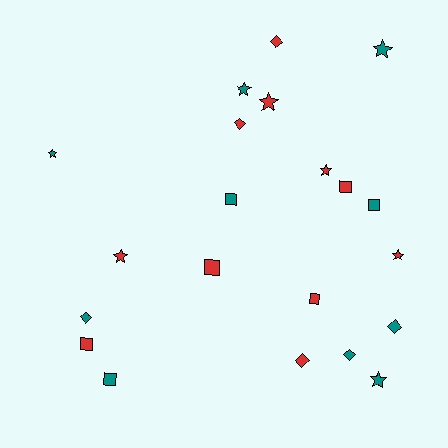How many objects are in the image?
There are 21 objects.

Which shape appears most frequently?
Star, with 8 objects.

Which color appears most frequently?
Red, with 11 objects.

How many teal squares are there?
There are 3 teal squares.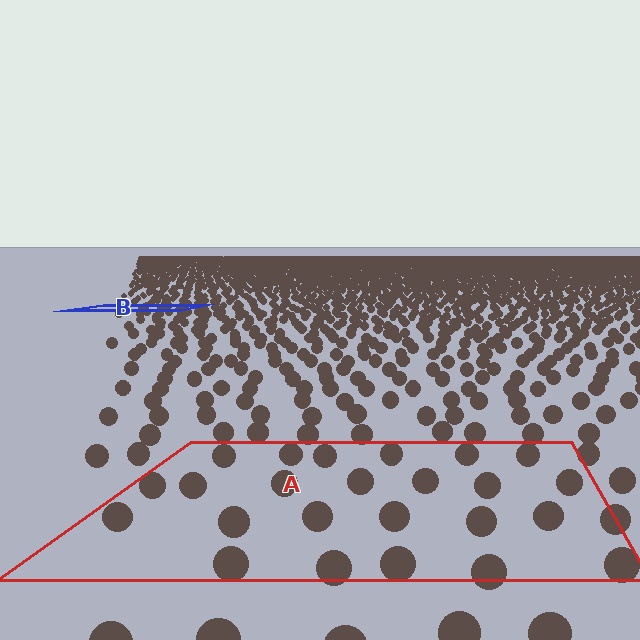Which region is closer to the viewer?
Region A is closer. The texture elements there are larger and more spread out.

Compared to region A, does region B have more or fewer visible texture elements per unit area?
Region B has more texture elements per unit area — they are packed more densely because it is farther away.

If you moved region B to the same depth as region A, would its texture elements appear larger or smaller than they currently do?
They would appear larger. At a closer depth, the same texture elements are projected at a bigger on-screen size.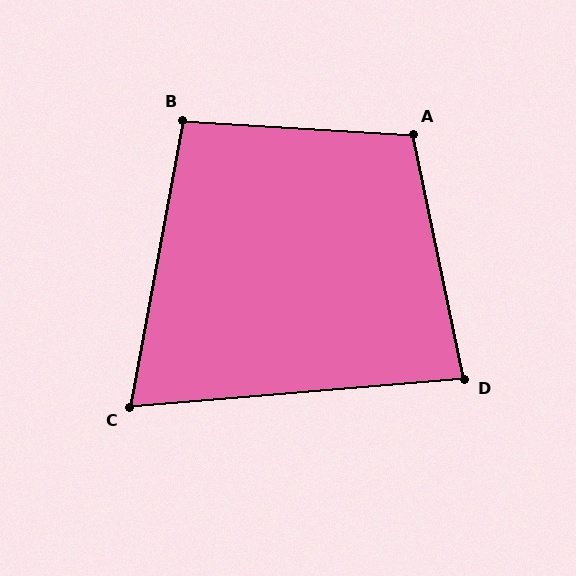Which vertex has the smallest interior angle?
C, at approximately 75 degrees.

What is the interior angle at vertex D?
Approximately 83 degrees (acute).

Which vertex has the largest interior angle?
A, at approximately 105 degrees.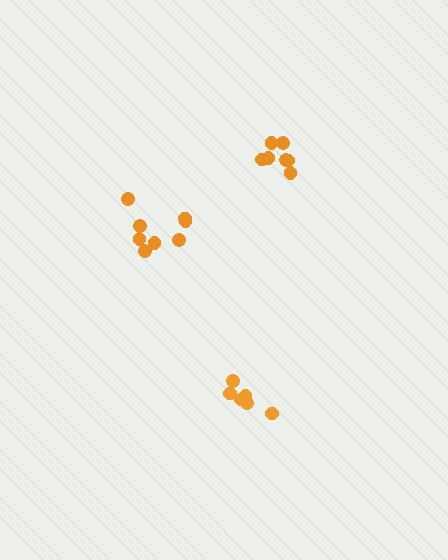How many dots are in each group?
Group 1: 7 dots, Group 2: 6 dots, Group 3: 8 dots (21 total).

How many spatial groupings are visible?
There are 3 spatial groupings.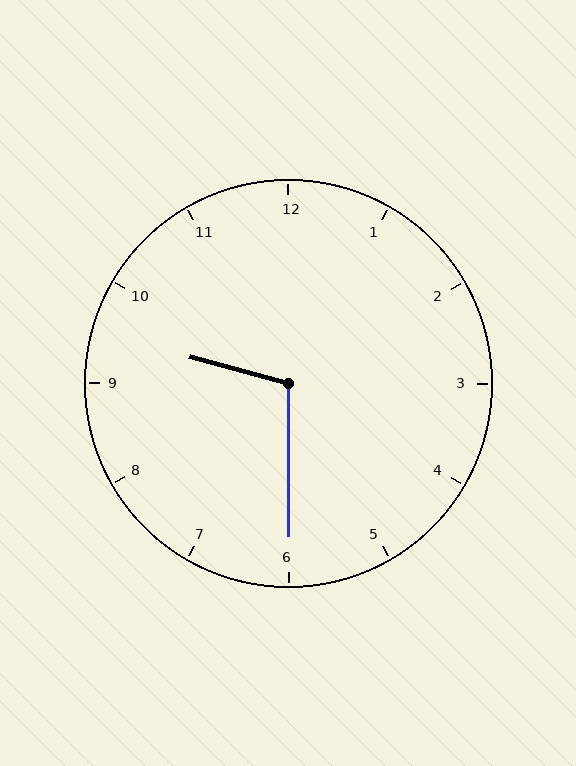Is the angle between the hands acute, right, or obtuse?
It is obtuse.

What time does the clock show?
9:30.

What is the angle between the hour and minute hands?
Approximately 105 degrees.